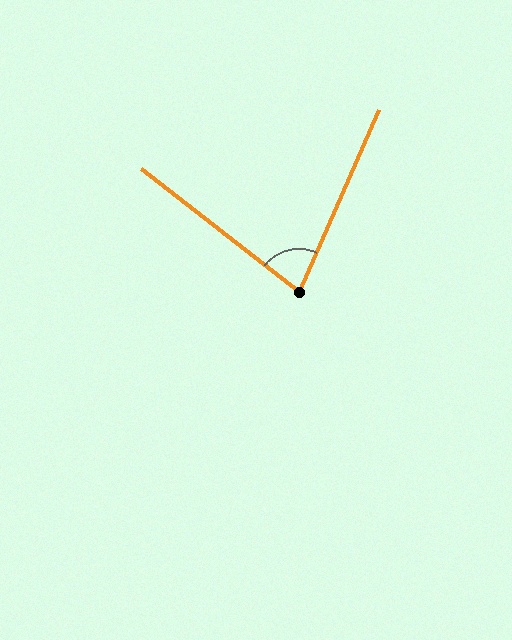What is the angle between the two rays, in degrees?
Approximately 76 degrees.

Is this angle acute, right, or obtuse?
It is acute.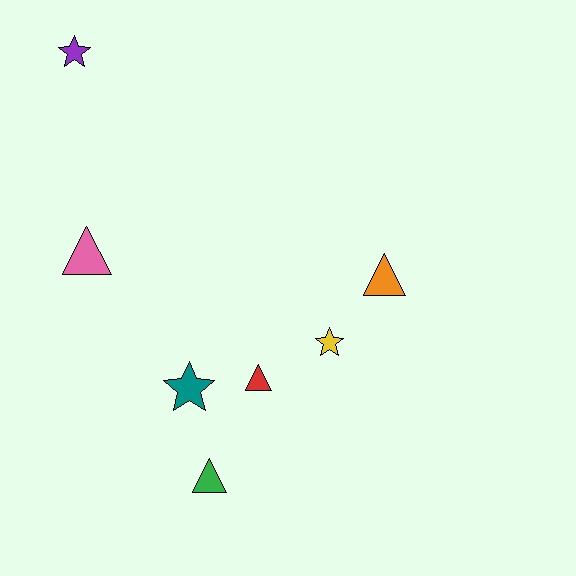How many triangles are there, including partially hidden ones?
There are 4 triangles.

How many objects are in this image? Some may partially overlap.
There are 7 objects.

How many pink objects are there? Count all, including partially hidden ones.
There is 1 pink object.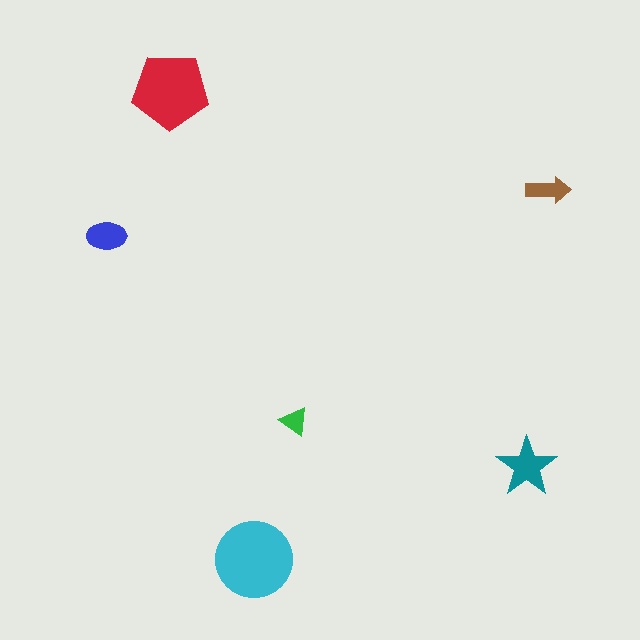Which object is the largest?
The cyan circle.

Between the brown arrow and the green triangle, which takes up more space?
The brown arrow.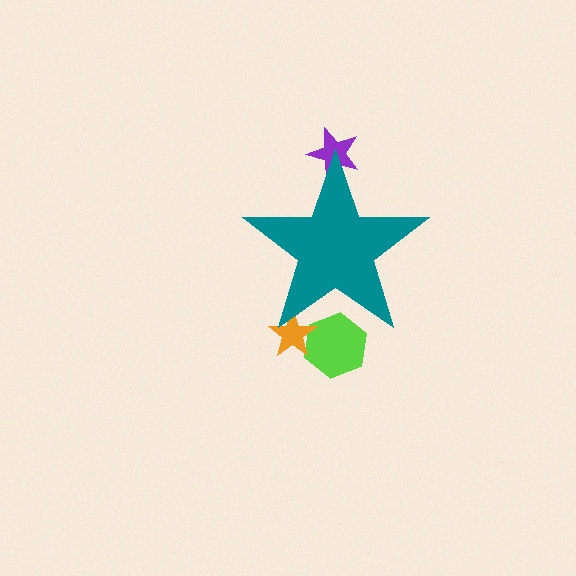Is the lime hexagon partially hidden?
Yes, the lime hexagon is partially hidden behind the teal star.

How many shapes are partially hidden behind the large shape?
3 shapes are partially hidden.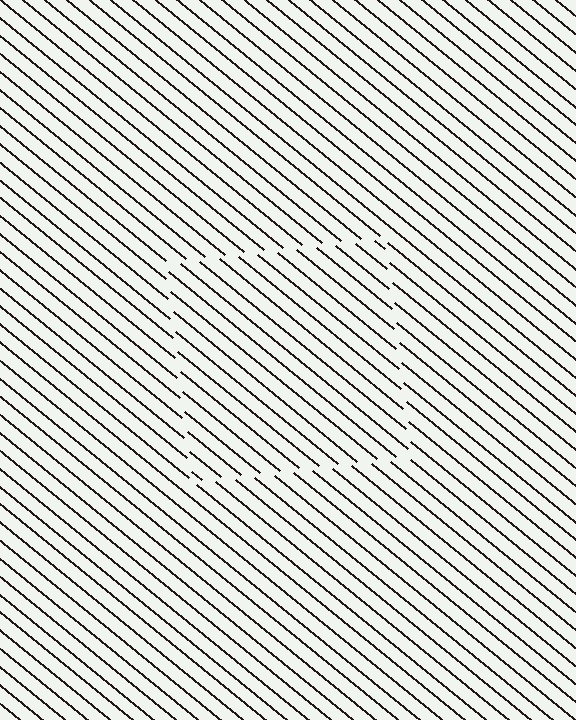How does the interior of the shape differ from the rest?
The interior of the shape contains the same grating, shifted by half a period — the contour is defined by the phase discontinuity where line-ends from the inner and outer gratings abut.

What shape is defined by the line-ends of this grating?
An illusory square. The interior of the shape contains the same grating, shifted by half a period — the contour is defined by the phase discontinuity where line-ends from the inner and outer gratings abut.